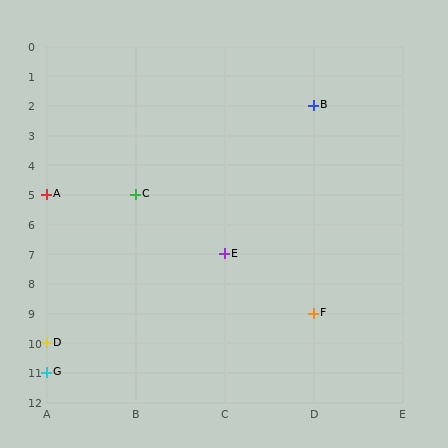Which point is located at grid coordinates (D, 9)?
Point F is at (D, 9).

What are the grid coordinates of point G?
Point G is at grid coordinates (A, 11).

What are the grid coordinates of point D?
Point D is at grid coordinates (A, 10).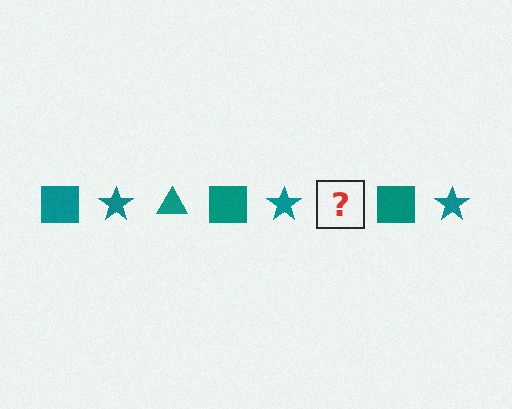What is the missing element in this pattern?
The missing element is a teal triangle.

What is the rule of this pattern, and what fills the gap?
The rule is that the pattern cycles through square, star, triangle shapes in teal. The gap should be filled with a teal triangle.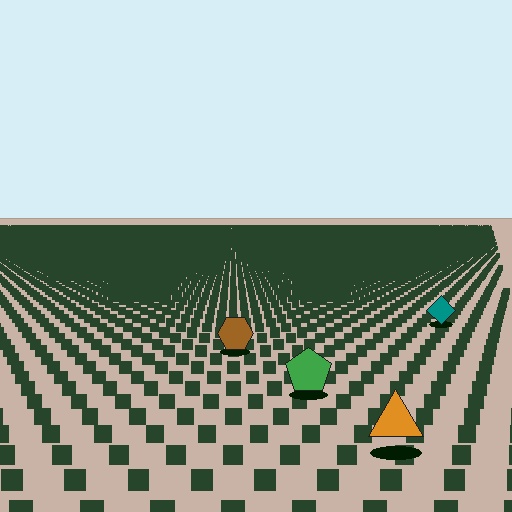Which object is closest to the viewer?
The orange triangle is closest. The texture marks near it are larger and more spread out.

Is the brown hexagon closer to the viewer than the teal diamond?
Yes. The brown hexagon is closer — you can tell from the texture gradient: the ground texture is coarser near it.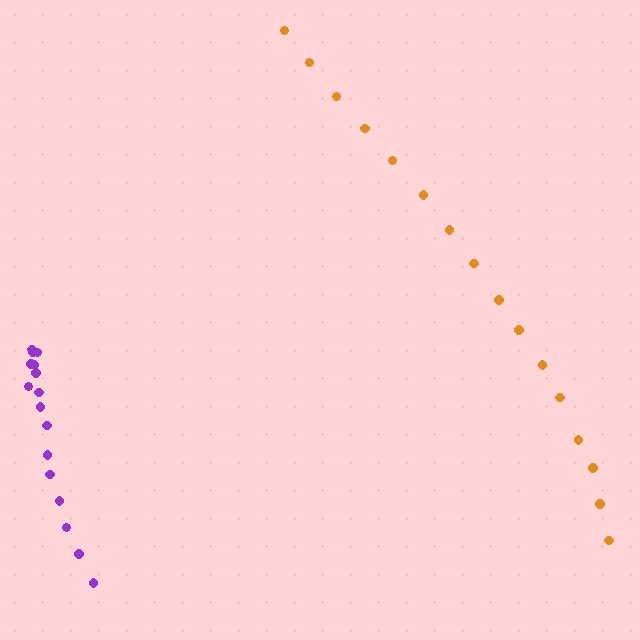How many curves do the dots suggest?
There are 2 distinct paths.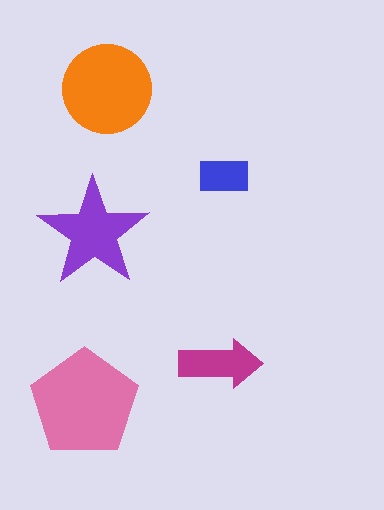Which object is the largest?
The pink pentagon.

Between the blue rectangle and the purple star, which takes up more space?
The purple star.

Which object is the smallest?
The blue rectangle.